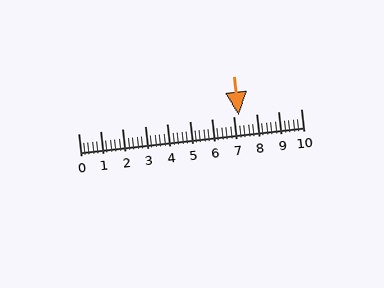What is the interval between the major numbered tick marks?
The major tick marks are spaced 1 units apart.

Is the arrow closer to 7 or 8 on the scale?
The arrow is closer to 7.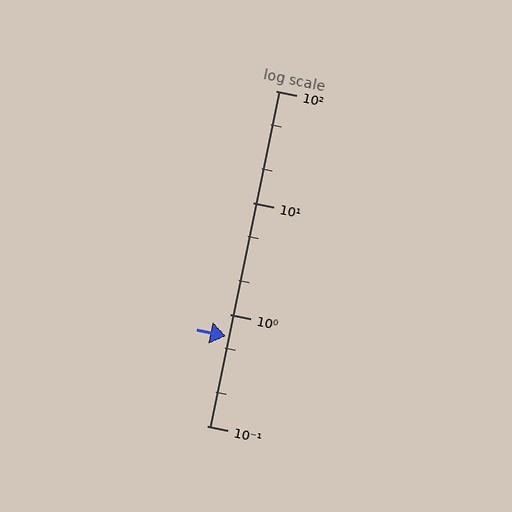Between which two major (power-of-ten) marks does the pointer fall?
The pointer is between 0.1 and 1.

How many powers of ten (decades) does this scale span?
The scale spans 3 decades, from 0.1 to 100.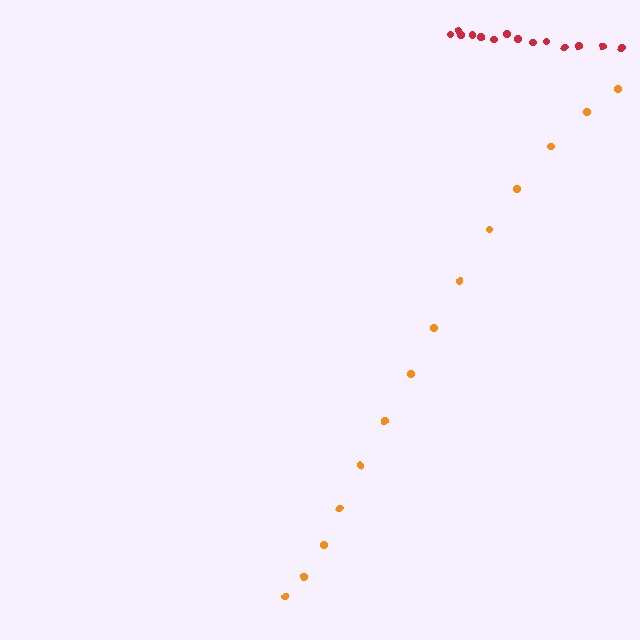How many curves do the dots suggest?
There are 2 distinct paths.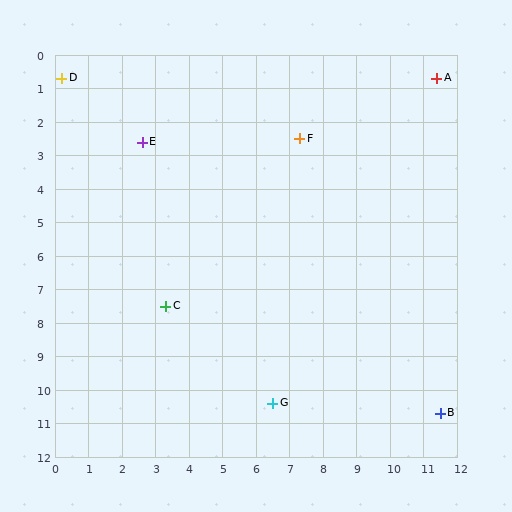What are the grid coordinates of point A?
Point A is at approximately (11.4, 0.7).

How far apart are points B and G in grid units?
Points B and G are about 5.0 grid units apart.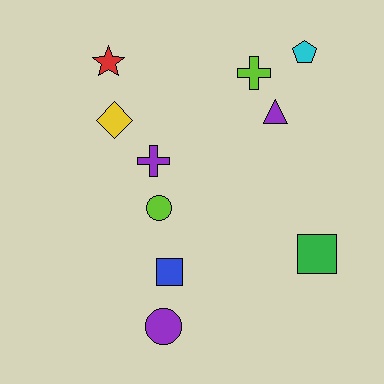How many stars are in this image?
There is 1 star.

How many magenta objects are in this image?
There are no magenta objects.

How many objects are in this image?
There are 10 objects.